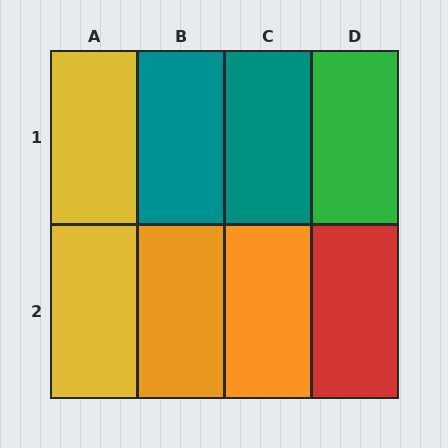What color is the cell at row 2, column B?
Orange.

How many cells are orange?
2 cells are orange.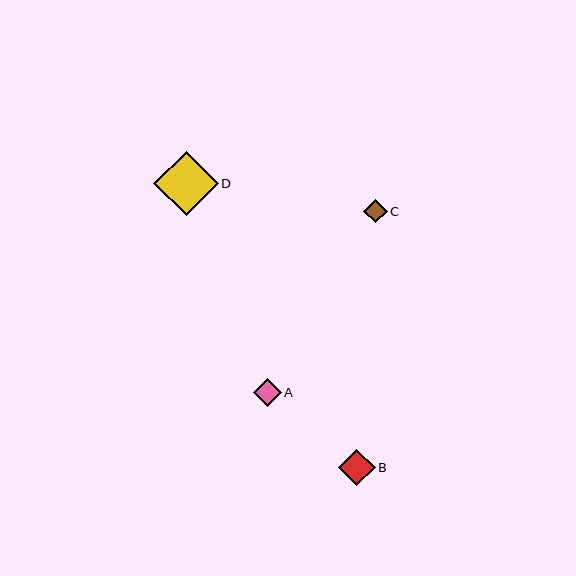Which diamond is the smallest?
Diamond C is the smallest with a size of approximately 23 pixels.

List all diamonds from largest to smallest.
From largest to smallest: D, B, A, C.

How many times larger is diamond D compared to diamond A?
Diamond D is approximately 2.3 times the size of diamond A.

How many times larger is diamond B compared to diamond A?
Diamond B is approximately 1.3 times the size of diamond A.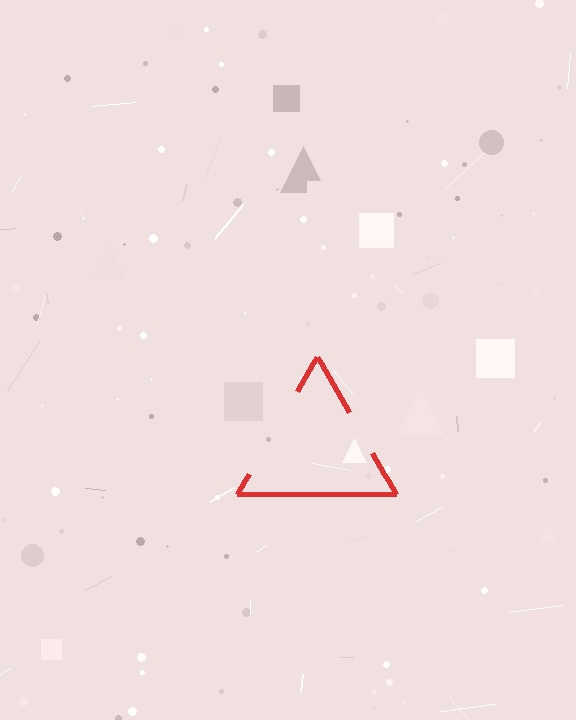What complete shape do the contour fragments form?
The contour fragments form a triangle.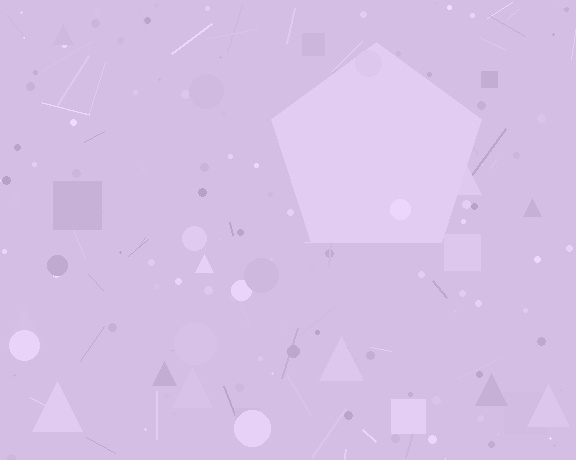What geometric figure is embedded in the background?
A pentagon is embedded in the background.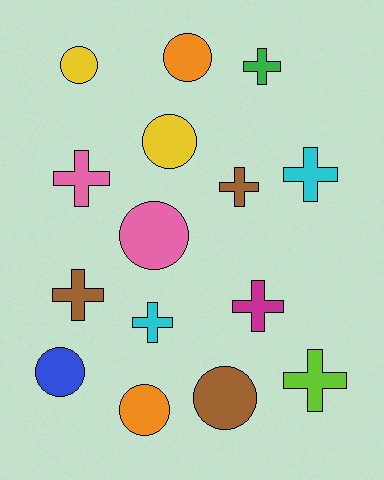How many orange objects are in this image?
There are 2 orange objects.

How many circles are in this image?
There are 7 circles.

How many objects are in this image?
There are 15 objects.